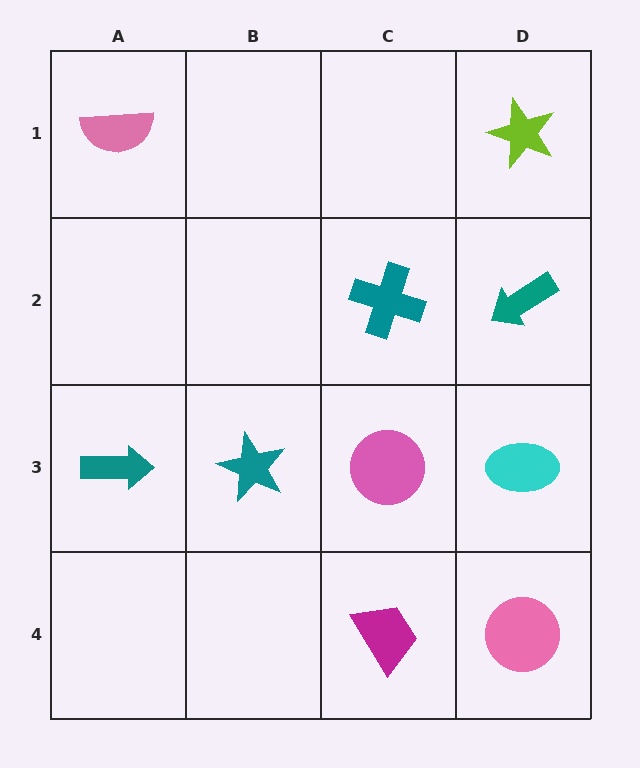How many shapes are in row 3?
4 shapes.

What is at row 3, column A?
A teal arrow.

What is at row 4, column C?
A magenta trapezoid.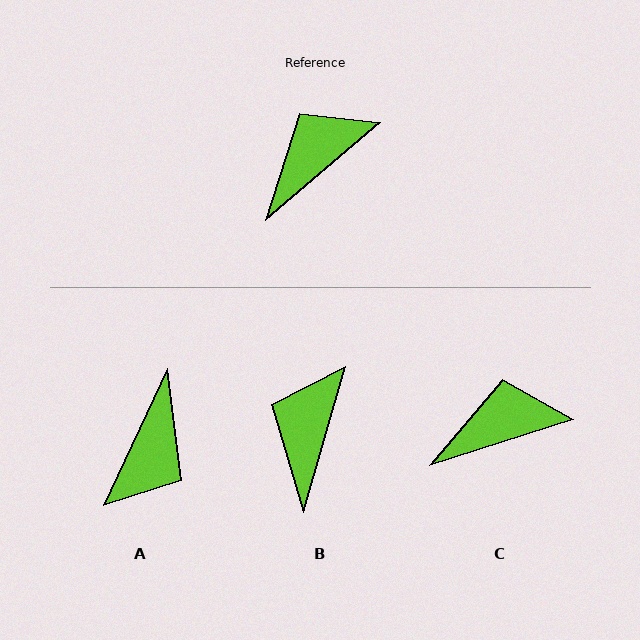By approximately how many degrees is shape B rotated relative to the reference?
Approximately 34 degrees counter-clockwise.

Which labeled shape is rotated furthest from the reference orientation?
A, about 156 degrees away.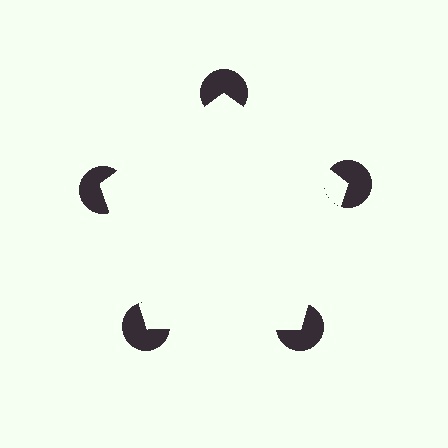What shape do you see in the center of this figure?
An illusory pentagon — its edges are inferred from the aligned wedge cuts in the pac-man discs, not physically drawn.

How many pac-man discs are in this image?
There are 5 — one at each vertex of the illusory pentagon.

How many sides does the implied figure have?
5 sides.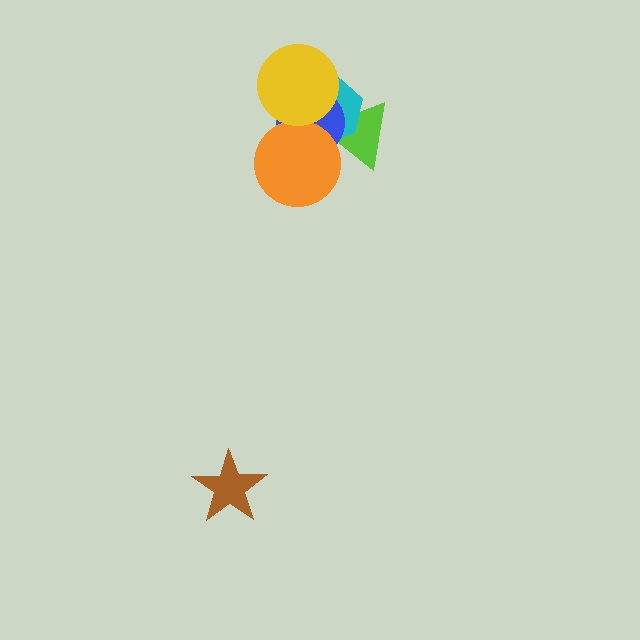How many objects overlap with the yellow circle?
2 objects overlap with the yellow circle.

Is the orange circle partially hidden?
No, no other shape covers it.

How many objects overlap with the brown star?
0 objects overlap with the brown star.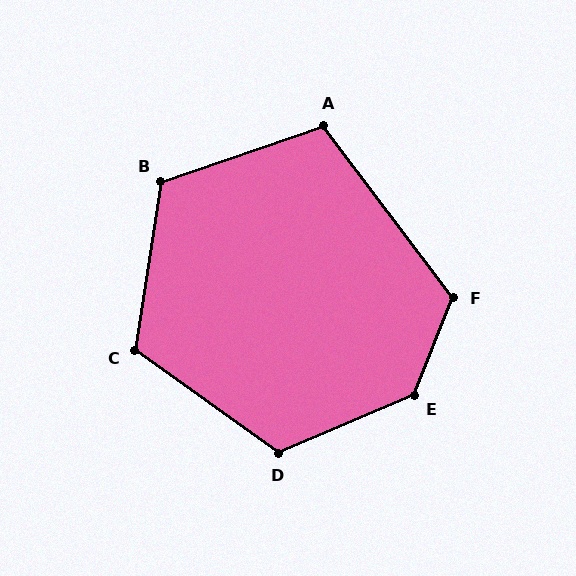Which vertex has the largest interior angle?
E, at approximately 135 degrees.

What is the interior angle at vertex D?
Approximately 121 degrees (obtuse).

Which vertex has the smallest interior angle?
A, at approximately 108 degrees.